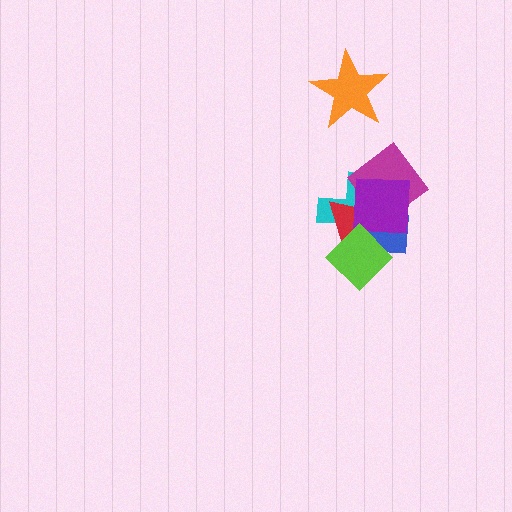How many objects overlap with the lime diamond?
4 objects overlap with the lime diamond.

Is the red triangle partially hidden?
Yes, it is partially covered by another shape.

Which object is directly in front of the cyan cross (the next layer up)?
The blue rectangle is directly in front of the cyan cross.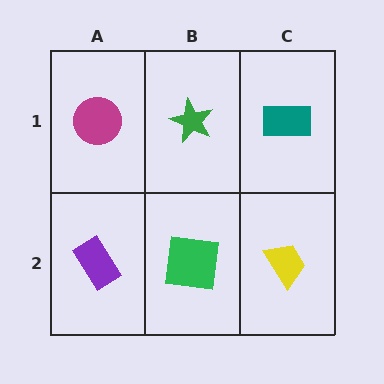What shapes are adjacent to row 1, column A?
A purple rectangle (row 2, column A), a green star (row 1, column B).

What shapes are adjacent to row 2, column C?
A teal rectangle (row 1, column C), a green square (row 2, column B).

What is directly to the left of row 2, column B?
A purple rectangle.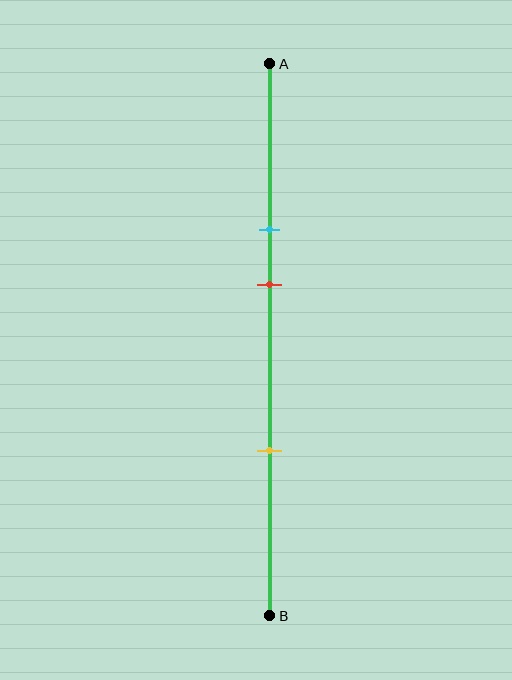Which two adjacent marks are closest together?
The cyan and red marks are the closest adjacent pair.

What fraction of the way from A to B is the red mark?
The red mark is approximately 40% (0.4) of the way from A to B.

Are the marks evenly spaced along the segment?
No, the marks are not evenly spaced.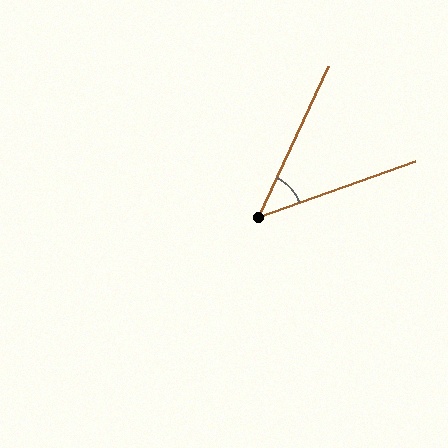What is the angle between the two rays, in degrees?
Approximately 45 degrees.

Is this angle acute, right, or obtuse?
It is acute.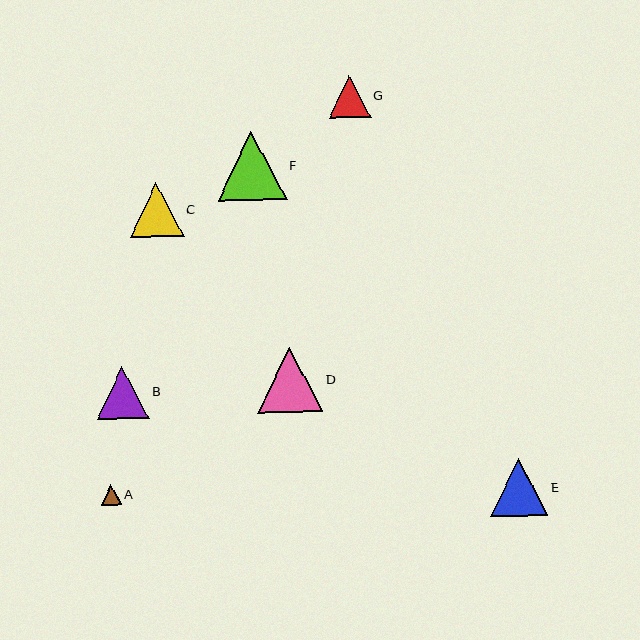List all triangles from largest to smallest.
From largest to smallest: F, D, E, C, B, G, A.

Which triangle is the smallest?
Triangle A is the smallest with a size of approximately 20 pixels.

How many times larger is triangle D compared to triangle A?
Triangle D is approximately 3.2 times the size of triangle A.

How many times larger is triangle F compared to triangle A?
Triangle F is approximately 3.4 times the size of triangle A.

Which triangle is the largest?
Triangle F is the largest with a size of approximately 69 pixels.